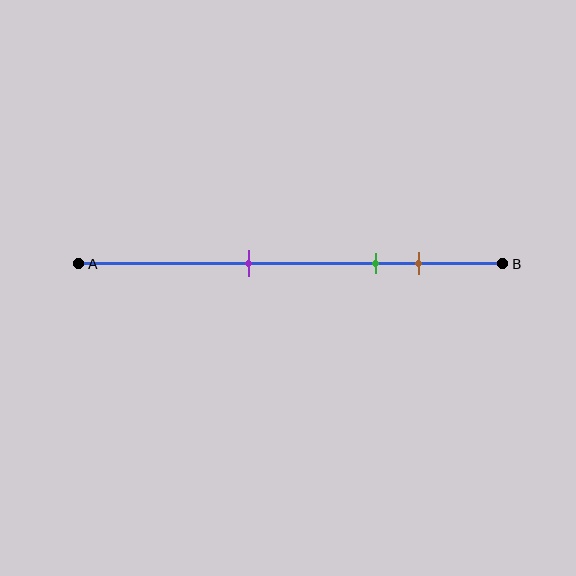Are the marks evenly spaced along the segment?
No, the marks are not evenly spaced.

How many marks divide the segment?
There are 3 marks dividing the segment.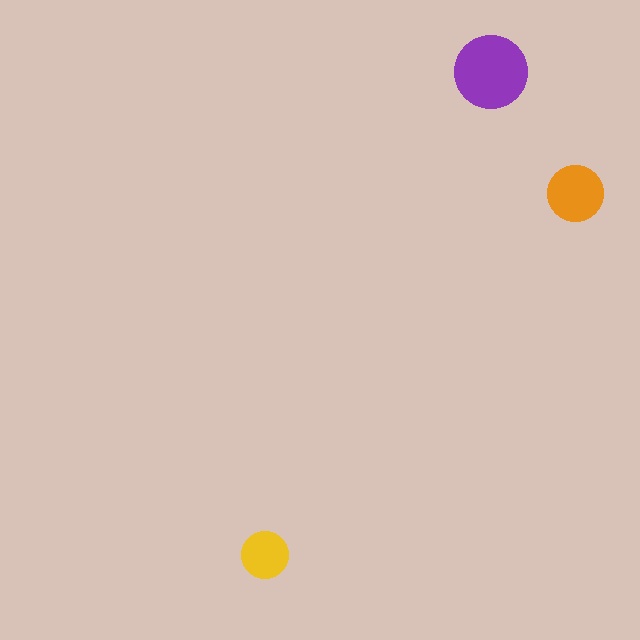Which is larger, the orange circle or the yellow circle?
The orange one.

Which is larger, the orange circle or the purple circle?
The purple one.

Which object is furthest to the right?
The orange circle is rightmost.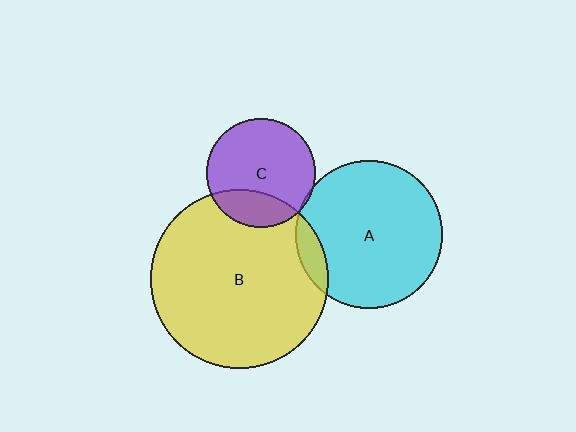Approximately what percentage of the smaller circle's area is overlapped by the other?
Approximately 25%.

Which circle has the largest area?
Circle B (yellow).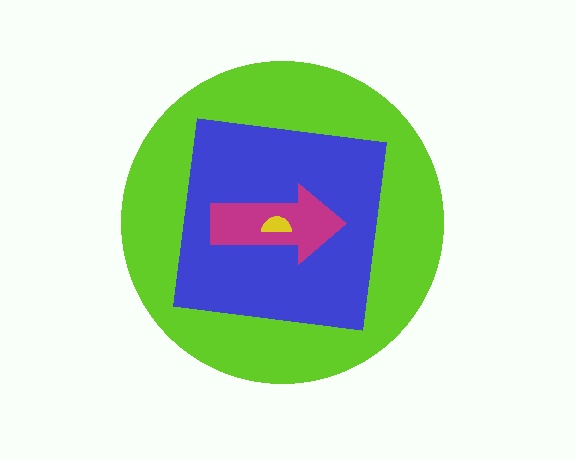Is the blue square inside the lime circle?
Yes.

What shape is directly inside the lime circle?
The blue square.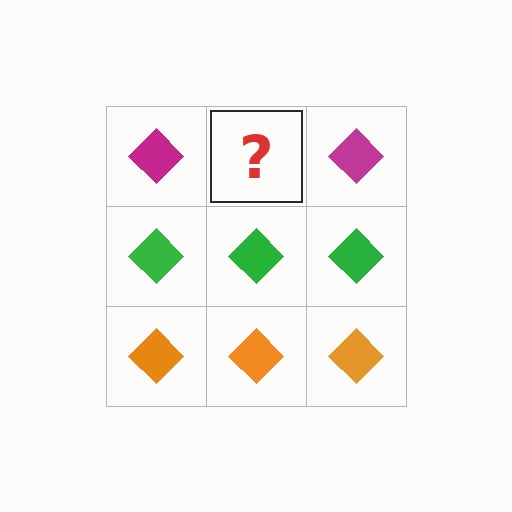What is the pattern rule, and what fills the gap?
The rule is that each row has a consistent color. The gap should be filled with a magenta diamond.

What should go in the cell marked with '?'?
The missing cell should contain a magenta diamond.